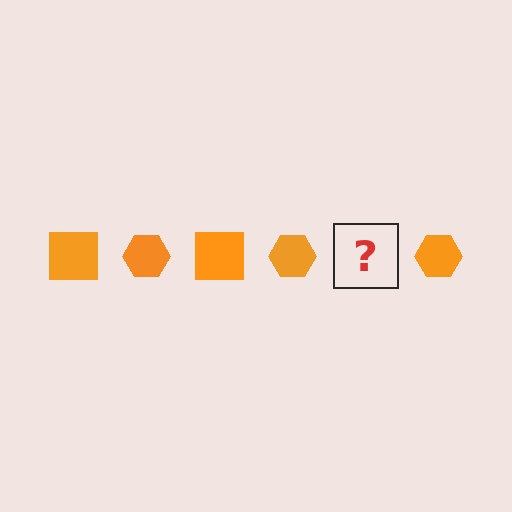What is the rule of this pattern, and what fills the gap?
The rule is that the pattern cycles through square, hexagon shapes in orange. The gap should be filled with an orange square.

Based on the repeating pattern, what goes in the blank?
The blank should be an orange square.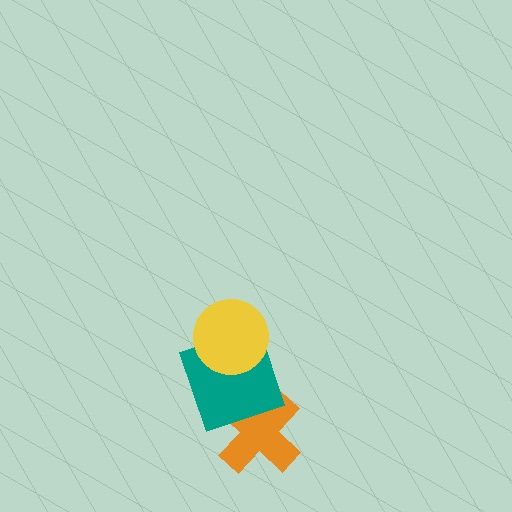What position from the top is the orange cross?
The orange cross is 3rd from the top.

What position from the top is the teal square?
The teal square is 2nd from the top.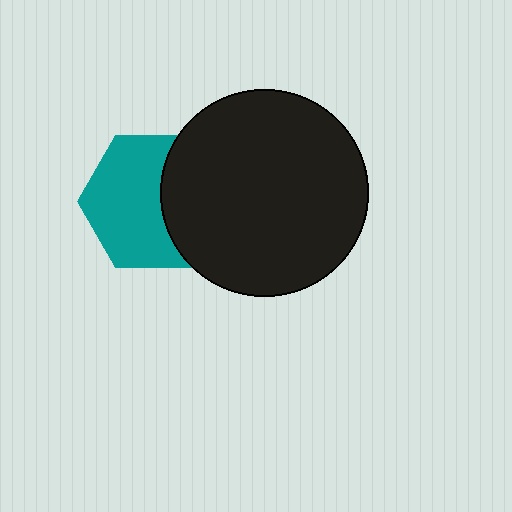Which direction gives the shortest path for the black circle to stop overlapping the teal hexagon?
Moving right gives the shortest separation.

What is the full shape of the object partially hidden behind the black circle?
The partially hidden object is a teal hexagon.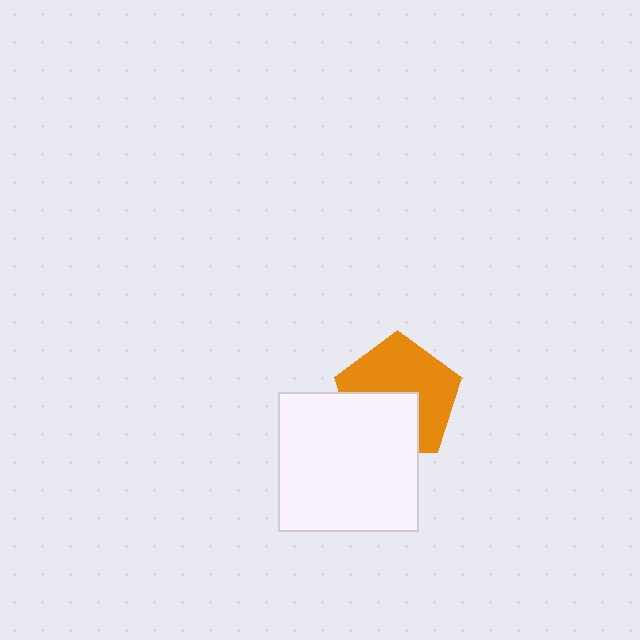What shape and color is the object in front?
The object in front is a white square.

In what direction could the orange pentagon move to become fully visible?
The orange pentagon could move up. That would shift it out from behind the white square entirely.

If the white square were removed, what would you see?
You would see the complete orange pentagon.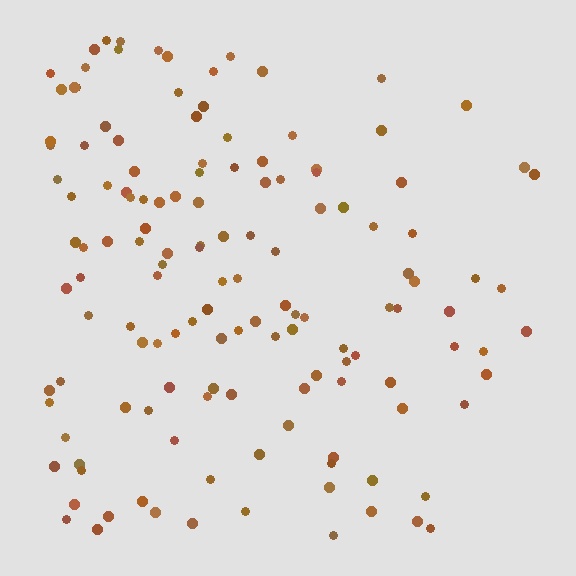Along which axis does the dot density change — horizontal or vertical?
Horizontal.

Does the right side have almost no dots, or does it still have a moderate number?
Still a moderate number, just noticeably fewer than the left.